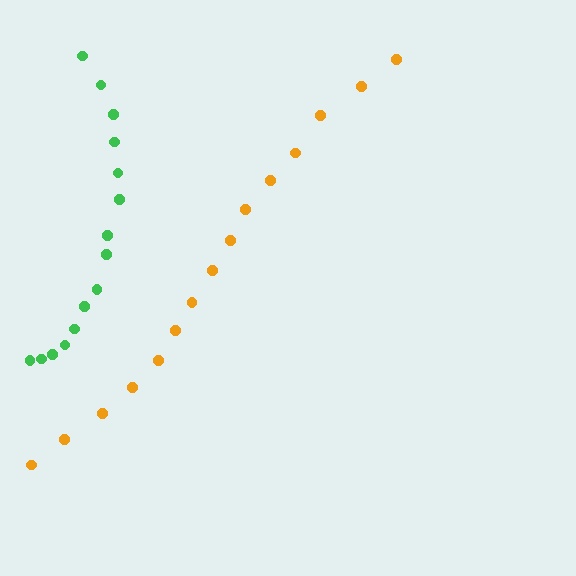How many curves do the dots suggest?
There are 2 distinct paths.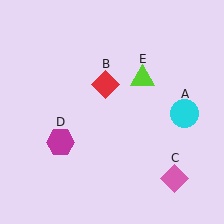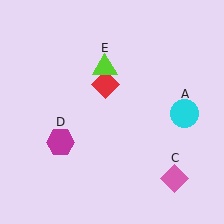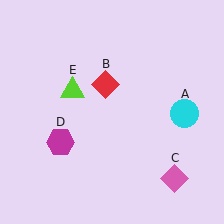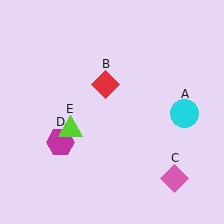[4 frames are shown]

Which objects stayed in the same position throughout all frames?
Cyan circle (object A) and red diamond (object B) and pink diamond (object C) and magenta hexagon (object D) remained stationary.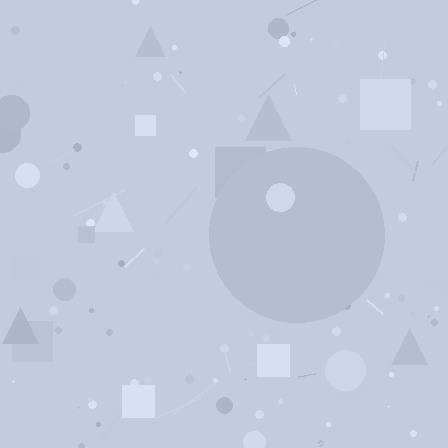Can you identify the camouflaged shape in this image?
The camouflaged shape is a circle.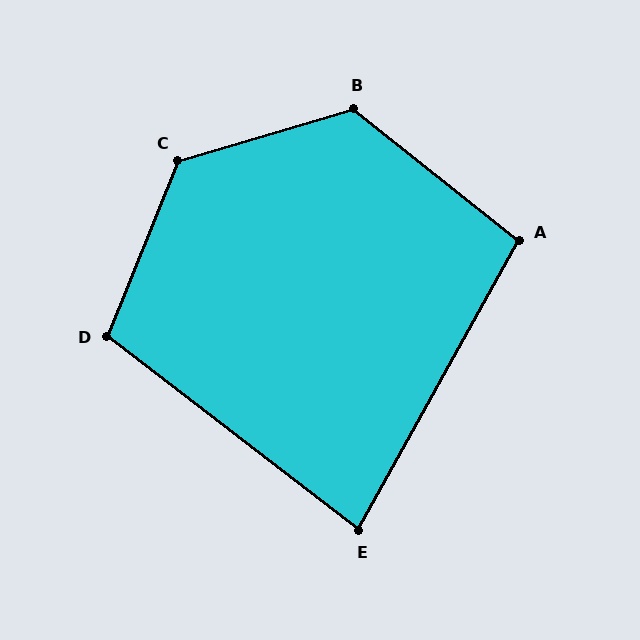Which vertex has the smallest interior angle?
E, at approximately 81 degrees.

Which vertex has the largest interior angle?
C, at approximately 128 degrees.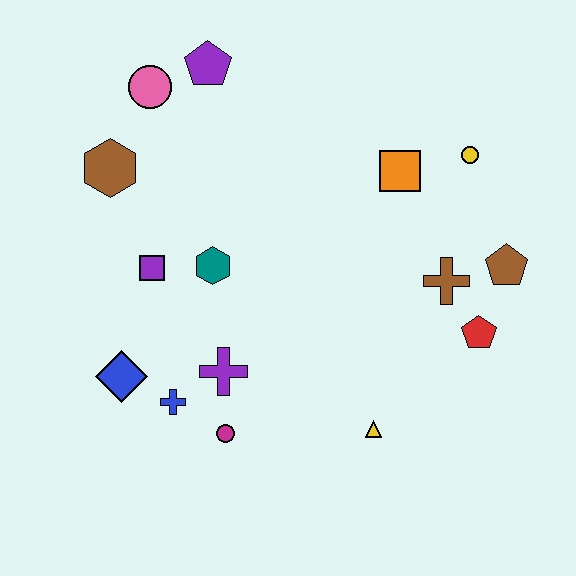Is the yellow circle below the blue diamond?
No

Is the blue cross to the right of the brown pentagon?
No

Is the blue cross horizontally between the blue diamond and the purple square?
No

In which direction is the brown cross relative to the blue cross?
The brown cross is to the right of the blue cross.